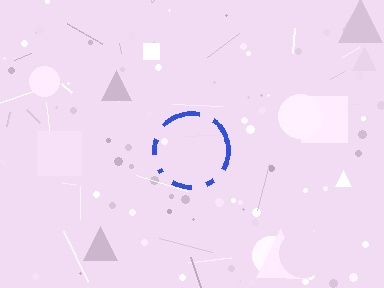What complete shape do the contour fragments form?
The contour fragments form a circle.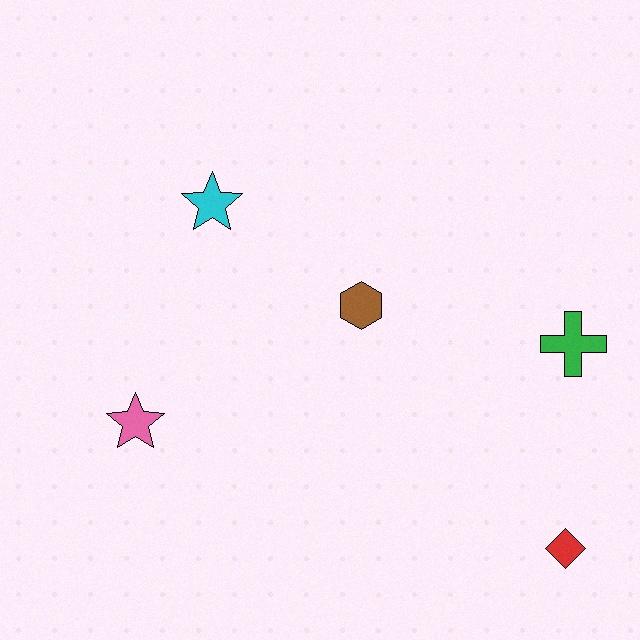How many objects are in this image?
There are 5 objects.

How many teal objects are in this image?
There are no teal objects.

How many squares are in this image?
There are no squares.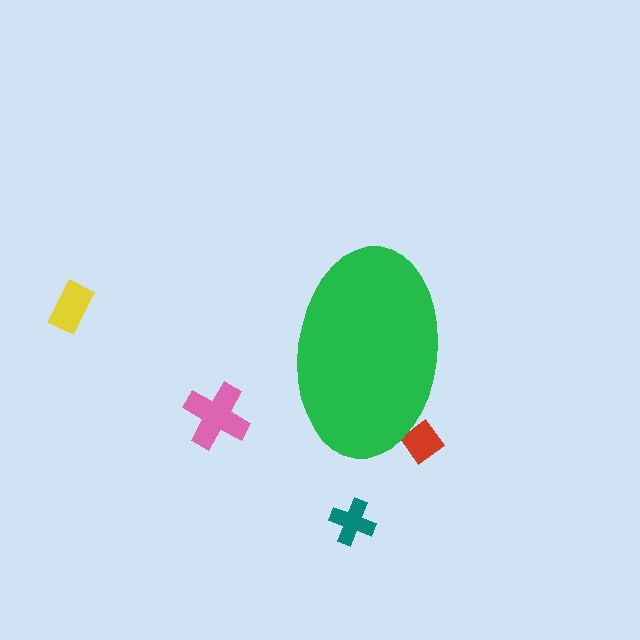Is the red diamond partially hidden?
Yes, the red diamond is partially hidden behind the green ellipse.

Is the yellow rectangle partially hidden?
No, the yellow rectangle is fully visible.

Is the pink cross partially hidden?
No, the pink cross is fully visible.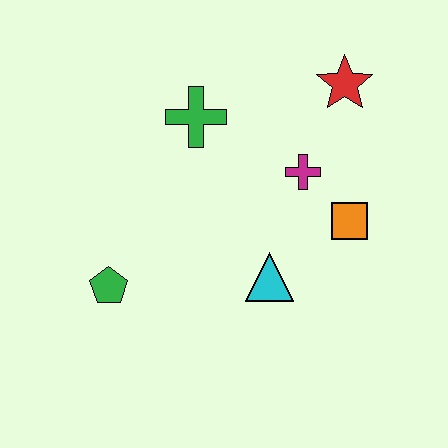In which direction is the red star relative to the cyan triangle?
The red star is above the cyan triangle.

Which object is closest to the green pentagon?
The cyan triangle is closest to the green pentagon.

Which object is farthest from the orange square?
The green pentagon is farthest from the orange square.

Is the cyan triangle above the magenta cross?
No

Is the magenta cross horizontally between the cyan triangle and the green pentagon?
No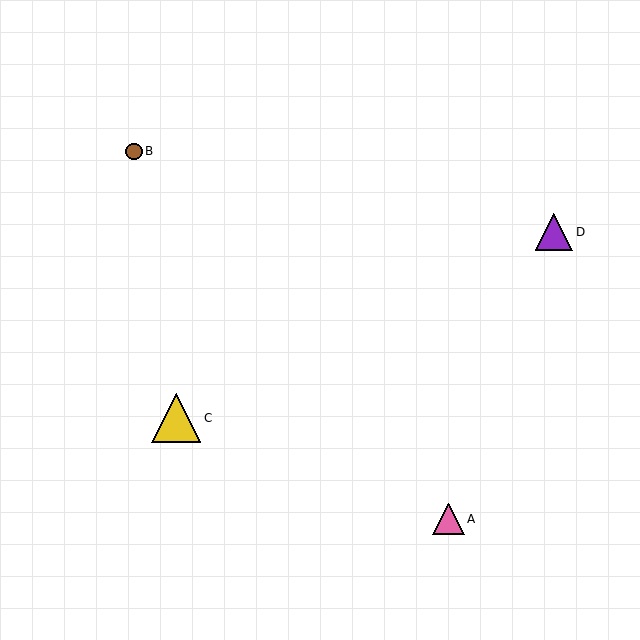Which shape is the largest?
The yellow triangle (labeled C) is the largest.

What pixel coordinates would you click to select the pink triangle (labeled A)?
Click at (448, 519) to select the pink triangle A.